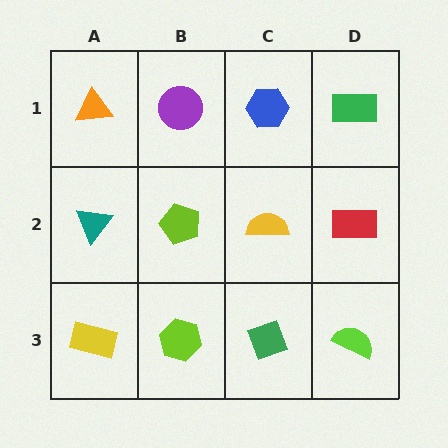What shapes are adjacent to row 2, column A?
An orange triangle (row 1, column A), a yellow rectangle (row 3, column A), a lime pentagon (row 2, column B).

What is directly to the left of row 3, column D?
A green diamond.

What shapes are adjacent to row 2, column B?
A purple circle (row 1, column B), a lime hexagon (row 3, column B), a teal triangle (row 2, column A), a yellow semicircle (row 2, column C).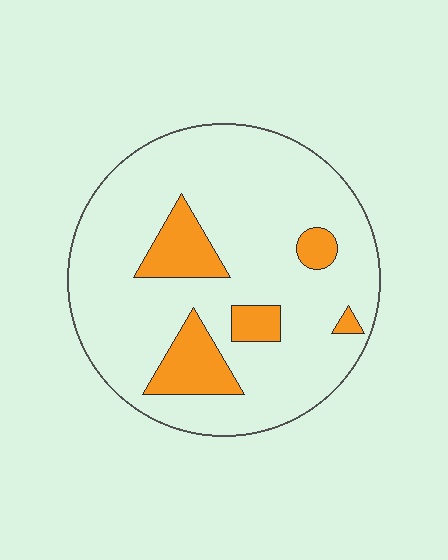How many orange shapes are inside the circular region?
5.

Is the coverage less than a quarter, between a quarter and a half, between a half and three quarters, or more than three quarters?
Less than a quarter.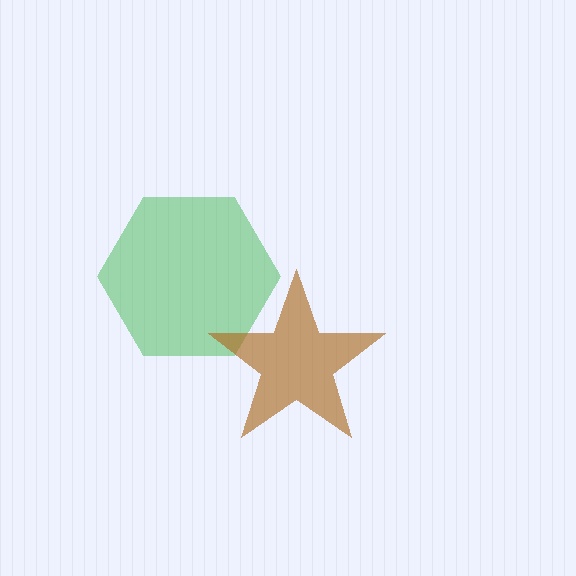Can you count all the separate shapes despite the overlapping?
Yes, there are 2 separate shapes.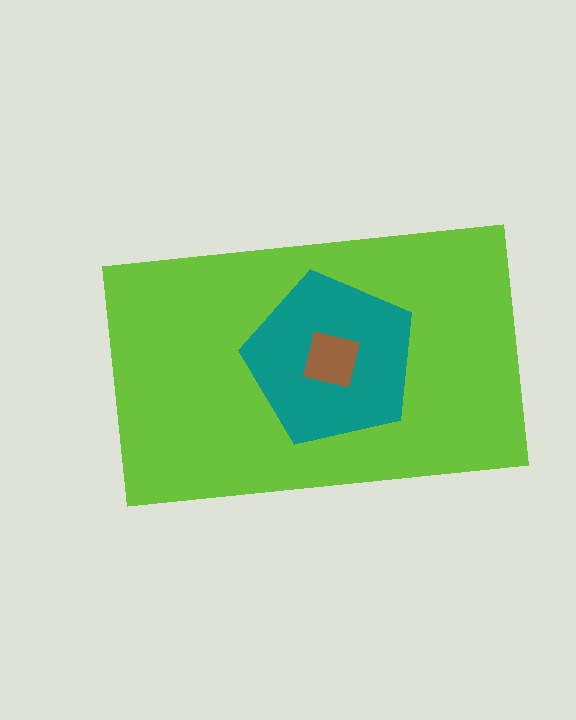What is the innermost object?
The brown square.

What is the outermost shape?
The lime rectangle.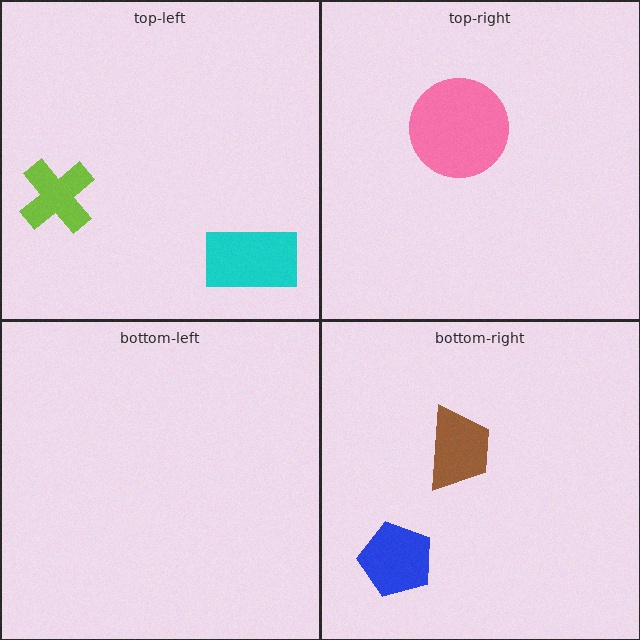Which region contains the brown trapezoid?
The bottom-right region.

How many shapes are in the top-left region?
2.